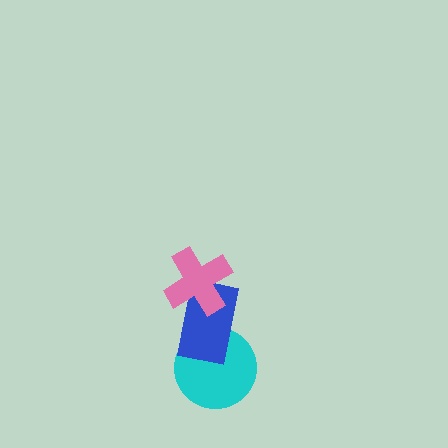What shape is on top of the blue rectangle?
The pink cross is on top of the blue rectangle.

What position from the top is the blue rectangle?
The blue rectangle is 2nd from the top.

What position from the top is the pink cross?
The pink cross is 1st from the top.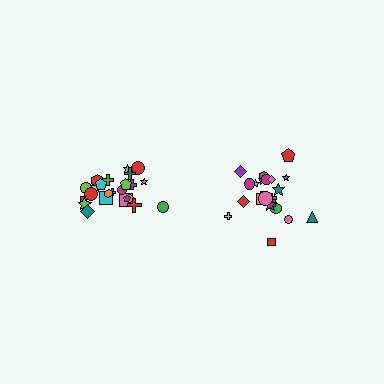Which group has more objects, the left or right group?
The left group.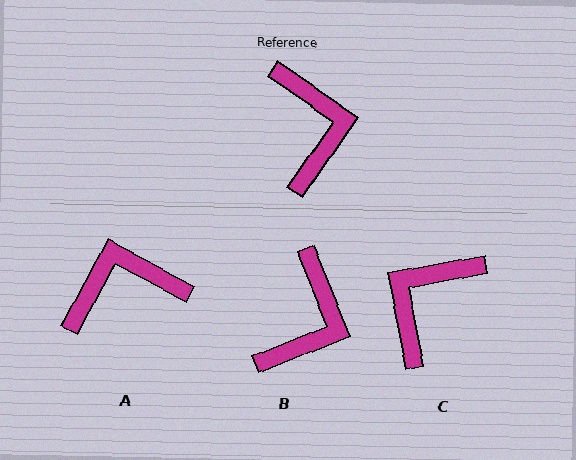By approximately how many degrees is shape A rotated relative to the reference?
Approximately 97 degrees counter-clockwise.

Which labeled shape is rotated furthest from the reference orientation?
C, about 136 degrees away.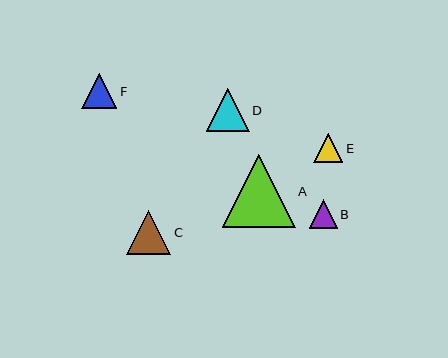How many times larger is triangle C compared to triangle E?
Triangle C is approximately 1.5 times the size of triangle E.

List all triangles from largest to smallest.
From largest to smallest: A, C, D, F, E, B.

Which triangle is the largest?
Triangle A is the largest with a size of approximately 73 pixels.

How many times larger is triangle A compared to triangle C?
Triangle A is approximately 1.7 times the size of triangle C.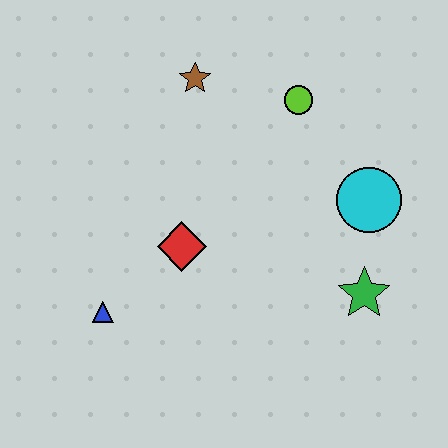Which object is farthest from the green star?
The brown star is farthest from the green star.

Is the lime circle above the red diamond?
Yes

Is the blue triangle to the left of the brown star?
Yes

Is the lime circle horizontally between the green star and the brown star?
Yes